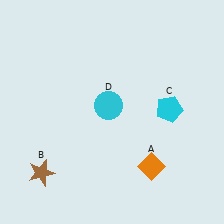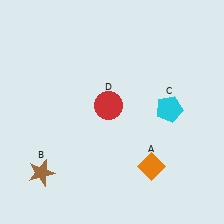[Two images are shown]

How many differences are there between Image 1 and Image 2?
There is 1 difference between the two images.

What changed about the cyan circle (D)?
In Image 1, D is cyan. In Image 2, it changed to red.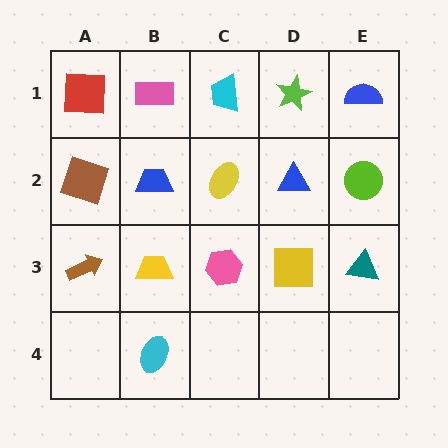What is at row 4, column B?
A cyan ellipse.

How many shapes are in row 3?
5 shapes.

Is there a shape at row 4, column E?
No, that cell is empty.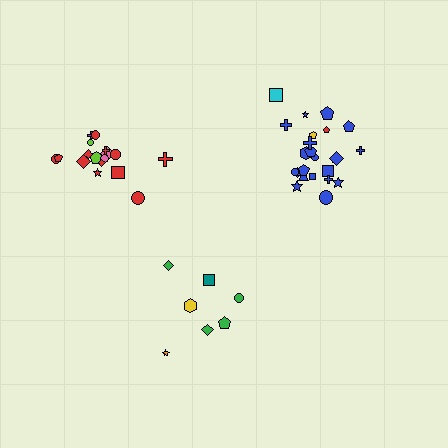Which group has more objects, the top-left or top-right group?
The top-right group.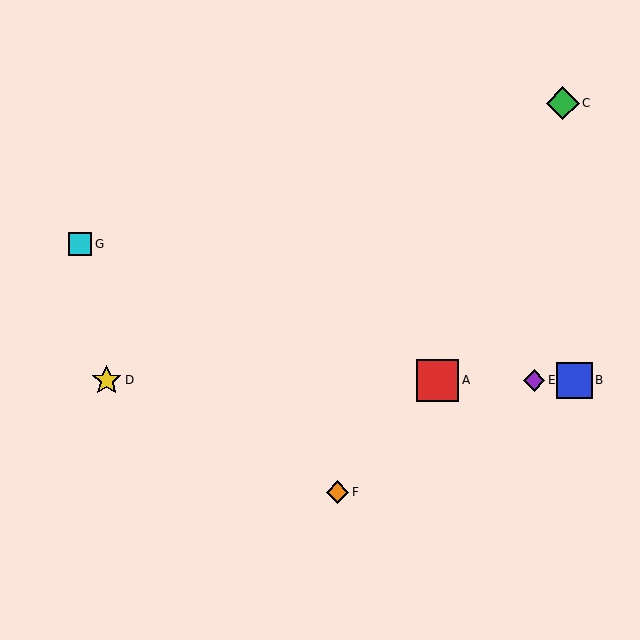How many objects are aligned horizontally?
4 objects (A, B, D, E) are aligned horizontally.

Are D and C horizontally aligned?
No, D is at y≈380 and C is at y≈103.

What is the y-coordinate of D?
Object D is at y≈380.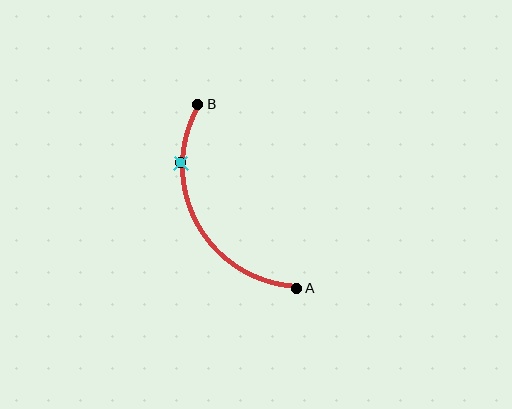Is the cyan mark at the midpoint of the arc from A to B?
No. The cyan mark lies on the arc but is closer to endpoint B. The arc midpoint would be at the point on the curve equidistant along the arc from both A and B.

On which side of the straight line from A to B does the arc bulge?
The arc bulges to the left of the straight line connecting A and B.